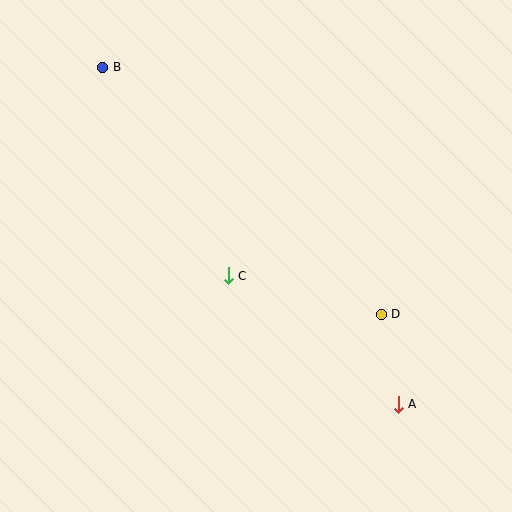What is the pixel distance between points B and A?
The distance between B and A is 448 pixels.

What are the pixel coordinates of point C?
Point C is at (228, 276).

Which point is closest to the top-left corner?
Point B is closest to the top-left corner.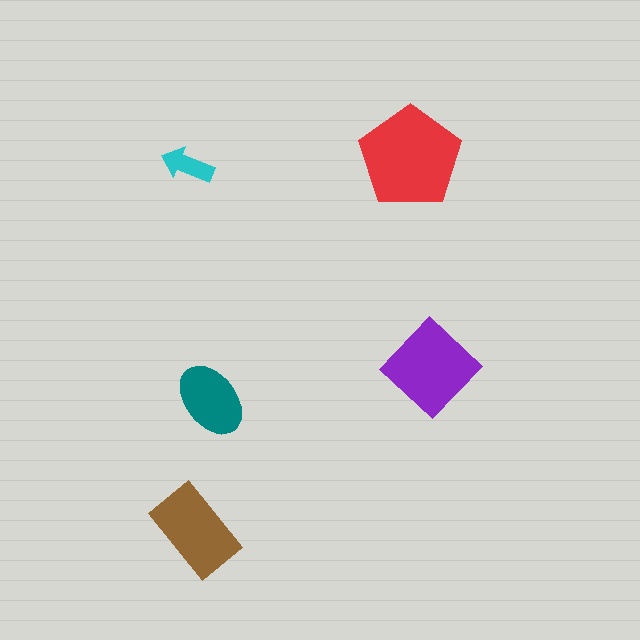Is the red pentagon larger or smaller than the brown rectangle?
Larger.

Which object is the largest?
The red pentagon.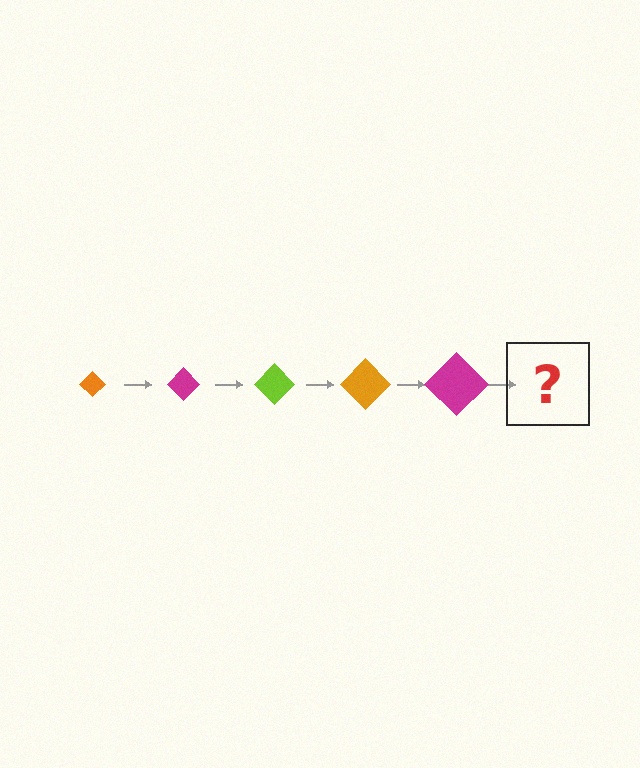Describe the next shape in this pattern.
It should be a lime diamond, larger than the previous one.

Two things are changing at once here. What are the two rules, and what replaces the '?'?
The two rules are that the diamond grows larger each step and the color cycles through orange, magenta, and lime. The '?' should be a lime diamond, larger than the previous one.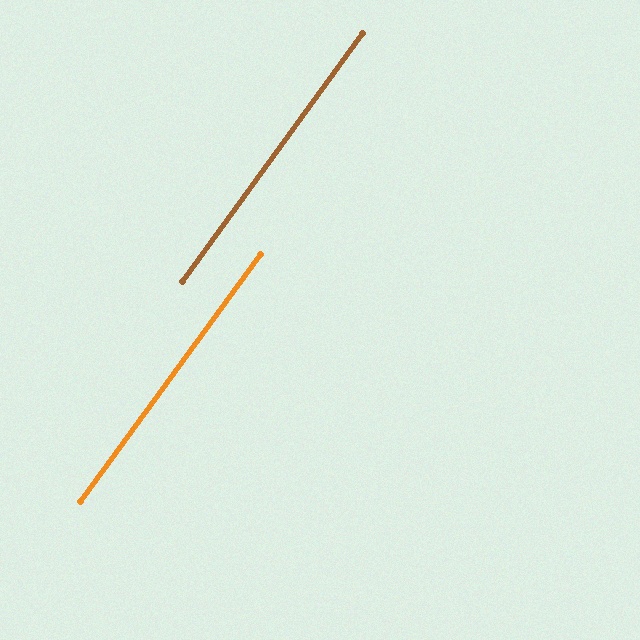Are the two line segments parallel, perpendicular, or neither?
Parallel — their directions differ by only 0.1°.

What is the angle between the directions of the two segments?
Approximately 0 degrees.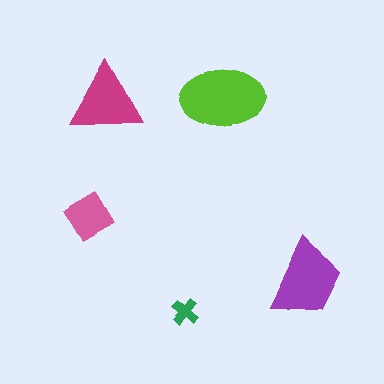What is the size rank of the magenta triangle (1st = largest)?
3rd.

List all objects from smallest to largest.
The green cross, the pink diamond, the magenta triangle, the purple trapezoid, the lime ellipse.